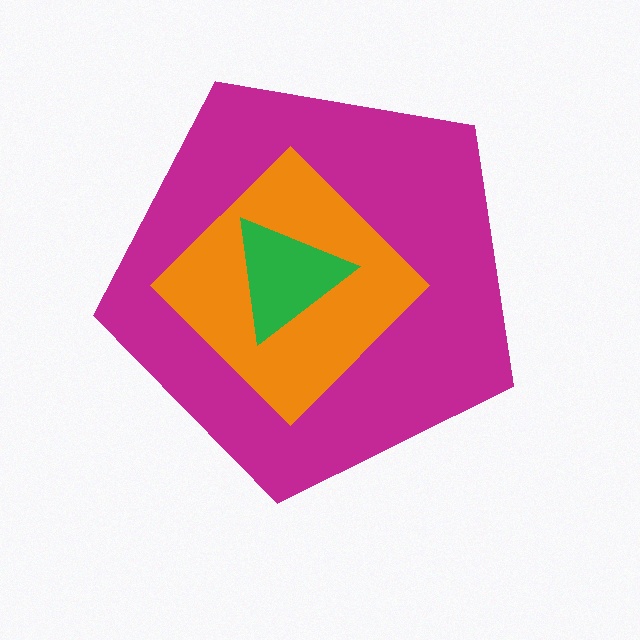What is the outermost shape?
The magenta pentagon.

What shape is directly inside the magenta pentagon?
The orange diamond.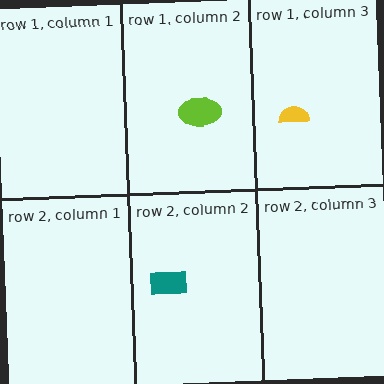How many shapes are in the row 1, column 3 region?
1.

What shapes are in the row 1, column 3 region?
The yellow semicircle.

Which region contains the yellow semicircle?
The row 1, column 3 region.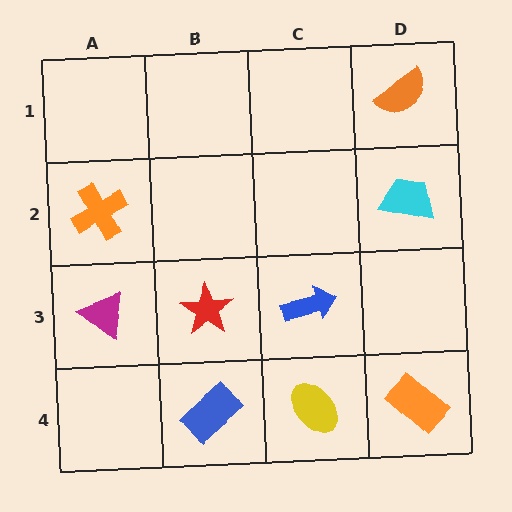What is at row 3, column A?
A magenta triangle.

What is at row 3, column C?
A blue arrow.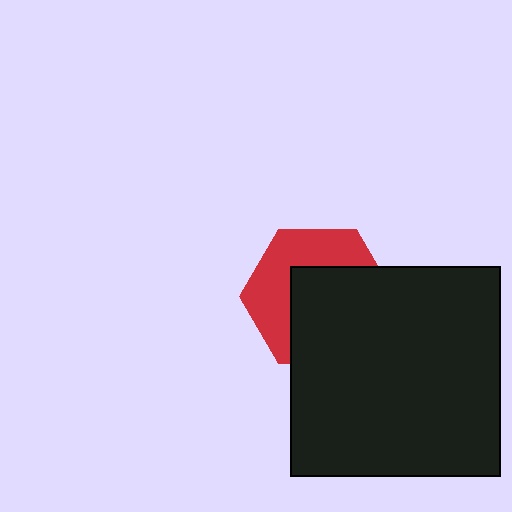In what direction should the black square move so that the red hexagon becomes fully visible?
The black square should move toward the lower-right. That is the shortest direction to clear the overlap and leave the red hexagon fully visible.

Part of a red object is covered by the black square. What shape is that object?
It is a hexagon.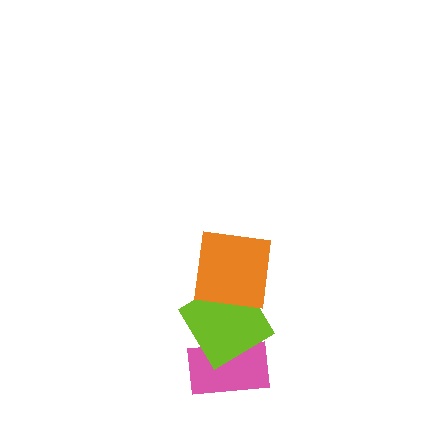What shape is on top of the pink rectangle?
The lime diamond is on top of the pink rectangle.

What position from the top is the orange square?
The orange square is 1st from the top.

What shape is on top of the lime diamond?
The orange square is on top of the lime diamond.